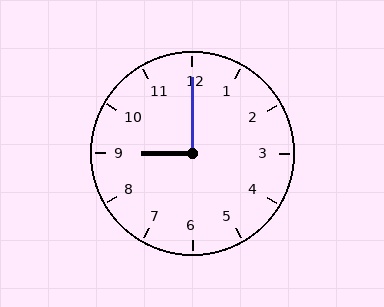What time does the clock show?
9:00.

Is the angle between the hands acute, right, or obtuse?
It is right.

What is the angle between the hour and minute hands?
Approximately 90 degrees.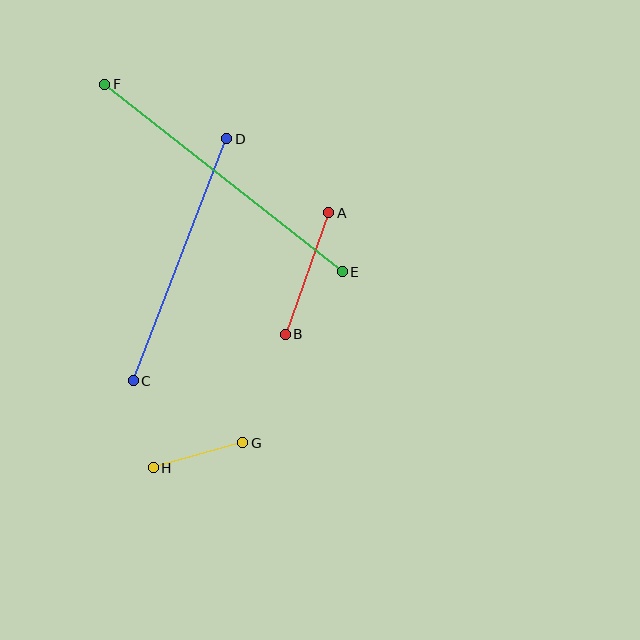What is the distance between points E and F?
The distance is approximately 303 pixels.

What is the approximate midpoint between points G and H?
The midpoint is at approximately (198, 455) pixels.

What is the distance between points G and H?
The distance is approximately 93 pixels.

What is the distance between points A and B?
The distance is approximately 129 pixels.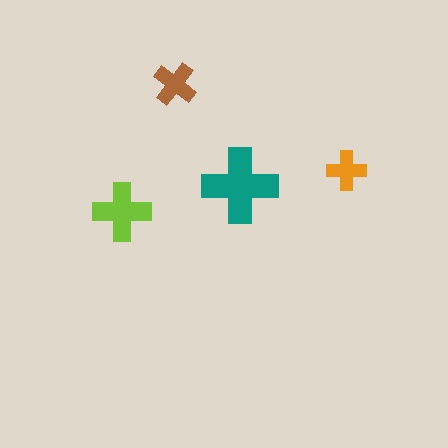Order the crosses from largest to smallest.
the teal one, the lime one, the brown one, the orange one.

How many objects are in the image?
There are 4 objects in the image.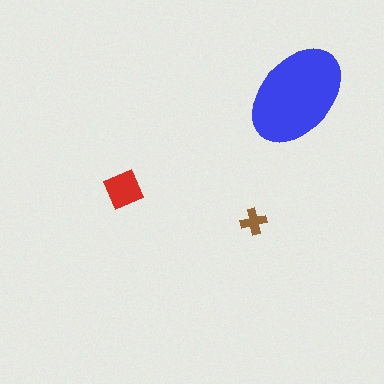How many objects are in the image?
There are 3 objects in the image.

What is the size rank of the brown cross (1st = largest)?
3rd.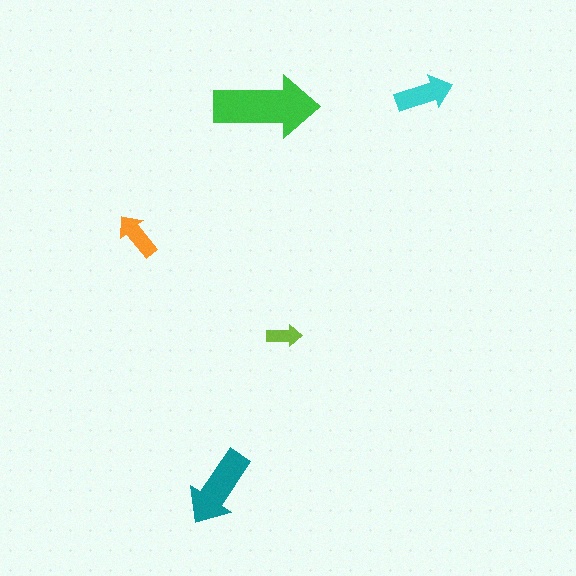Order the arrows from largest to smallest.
the green one, the teal one, the cyan one, the orange one, the lime one.